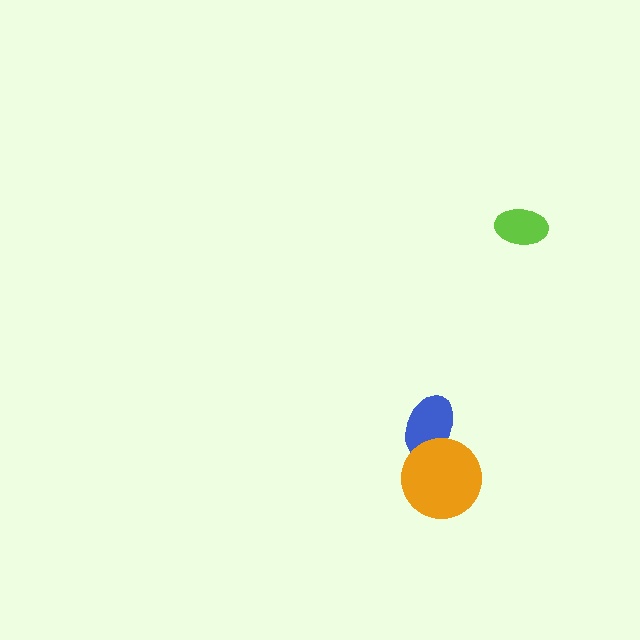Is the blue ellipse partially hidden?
Yes, it is partially covered by another shape.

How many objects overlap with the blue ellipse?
1 object overlaps with the blue ellipse.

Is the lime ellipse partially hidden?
No, no other shape covers it.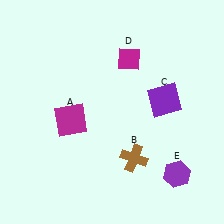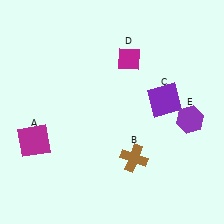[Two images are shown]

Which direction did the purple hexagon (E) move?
The purple hexagon (E) moved up.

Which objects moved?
The objects that moved are: the magenta square (A), the purple hexagon (E).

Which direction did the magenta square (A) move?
The magenta square (A) moved left.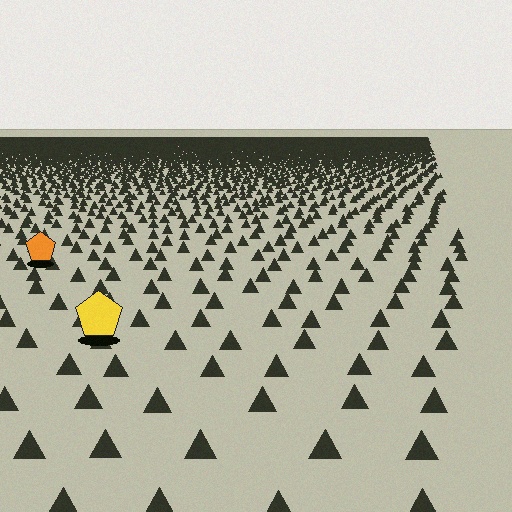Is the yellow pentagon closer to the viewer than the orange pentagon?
Yes. The yellow pentagon is closer — you can tell from the texture gradient: the ground texture is coarser near it.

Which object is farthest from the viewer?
The orange pentagon is farthest from the viewer. It appears smaller and the ground texture around it is denser.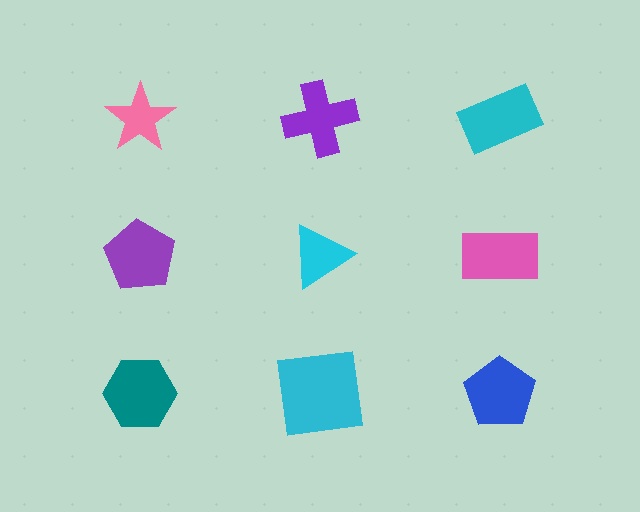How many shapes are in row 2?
3 shapes.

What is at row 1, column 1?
A pink star.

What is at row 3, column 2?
A cyan square.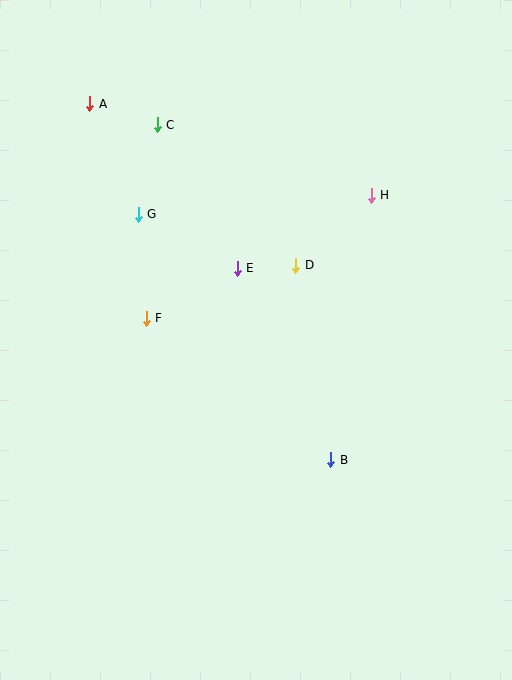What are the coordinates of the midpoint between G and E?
The midpoint between G and E is at (188, 241).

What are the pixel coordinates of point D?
Point D is at (296, 265).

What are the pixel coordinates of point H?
Point H is at (371, 195).